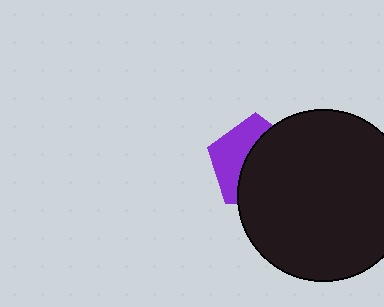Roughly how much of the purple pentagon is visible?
A small part of it is visible (roughly 41%).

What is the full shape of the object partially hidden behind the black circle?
The partially hidden object is a purple pentagon.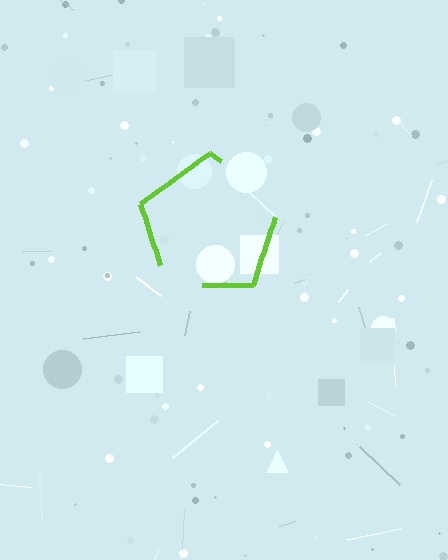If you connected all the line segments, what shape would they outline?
They would outline a pentagon.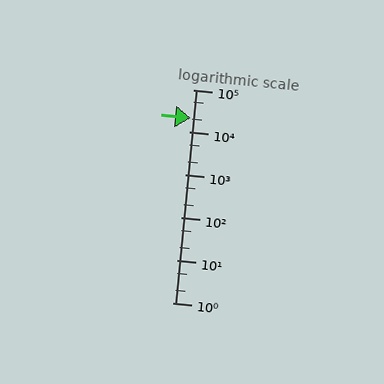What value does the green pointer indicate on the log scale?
The pointer indicates approximately 22000.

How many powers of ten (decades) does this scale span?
The scale spans 5 decades, from 1 to 100000.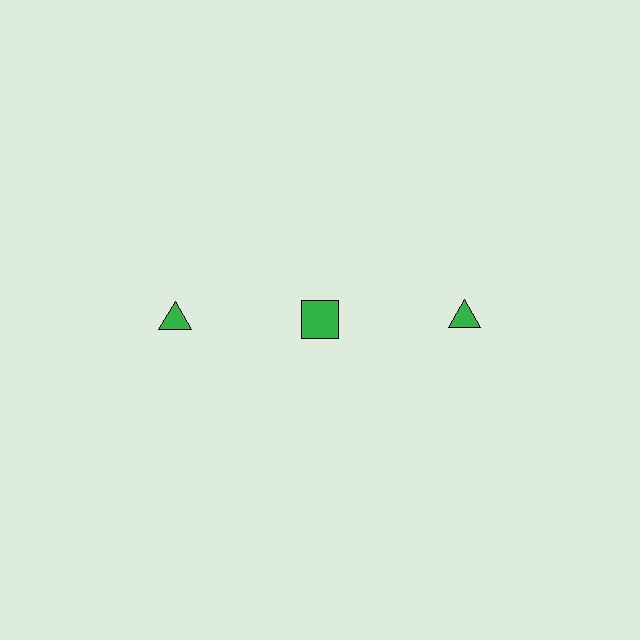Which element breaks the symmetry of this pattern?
The green square in the top row, second from left column breaks the symmetry. All other shapes are green triangles.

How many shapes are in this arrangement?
There are 3 shapes arranged in a grid pattern.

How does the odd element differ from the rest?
It has a different shape: square instead of triangle.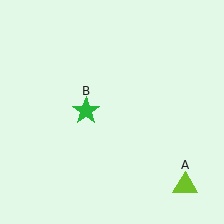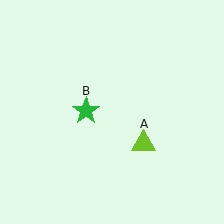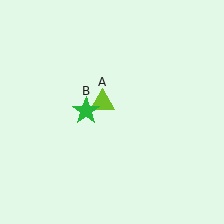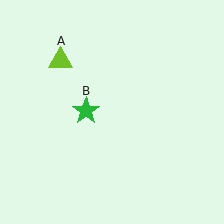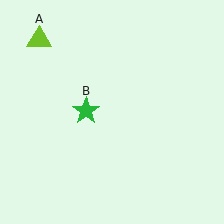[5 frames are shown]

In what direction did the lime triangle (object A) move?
The lime triangle (object A) moved up and to the left.